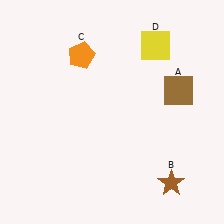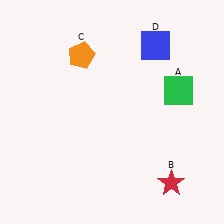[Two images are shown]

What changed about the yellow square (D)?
In Image 1, D is yellow. In Image 2, it changed to blue.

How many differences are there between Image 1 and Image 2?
There are 3 differences between the two images.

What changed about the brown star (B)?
In Image 1, B is brown. In Image 2, it changed to red.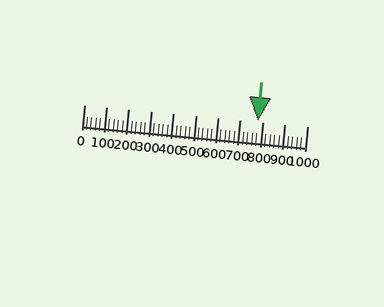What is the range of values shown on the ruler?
The ruler shows values from 0 to 1000.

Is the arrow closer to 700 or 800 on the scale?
The arrow is closer to 800.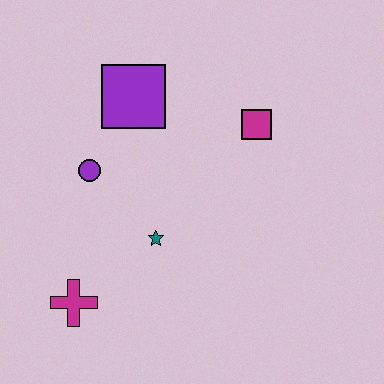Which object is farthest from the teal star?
The magenta square is farthest from the teal star.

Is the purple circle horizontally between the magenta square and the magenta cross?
Yes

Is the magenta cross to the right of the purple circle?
No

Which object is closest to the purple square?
The purple circle is closest to the purple square.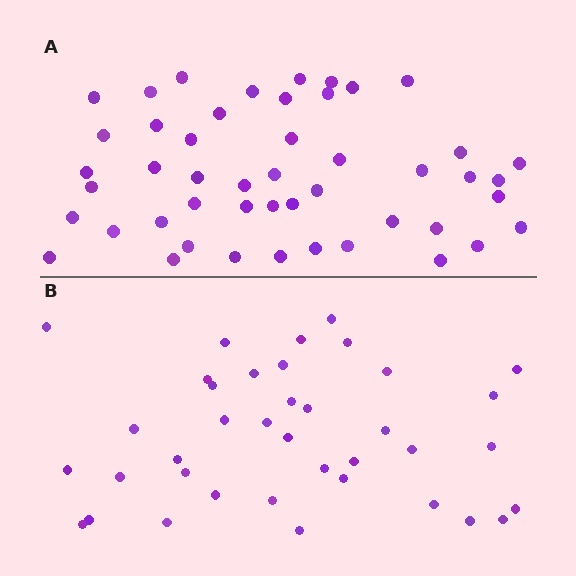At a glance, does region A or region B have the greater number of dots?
Region A (the top region) has more dots.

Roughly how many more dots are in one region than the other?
Region A has roughly 10 or so more dots than region B.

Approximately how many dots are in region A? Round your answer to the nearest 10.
About 50 dots. (The exact count is 48, which rounds to 50.)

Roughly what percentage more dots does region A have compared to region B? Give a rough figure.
About 25% more.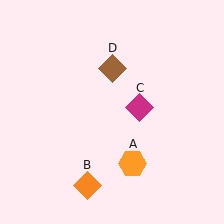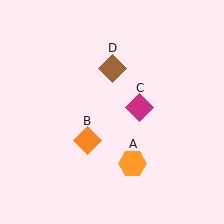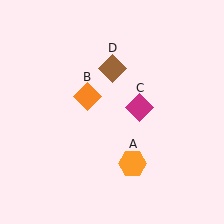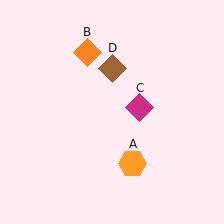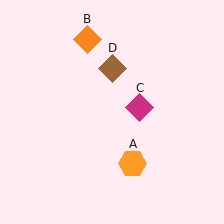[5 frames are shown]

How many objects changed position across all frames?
1 object changed position: orange diamond (object B).